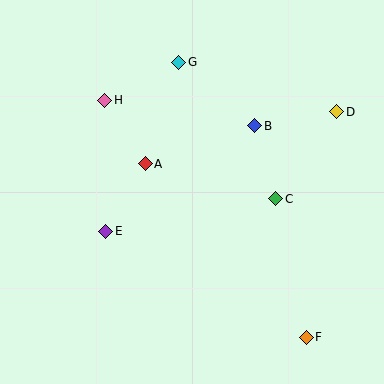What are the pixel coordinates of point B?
Point B is at (255, 126).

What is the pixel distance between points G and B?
The distance between G and B is 99 pixels.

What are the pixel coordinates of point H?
Point H is at (105, 100).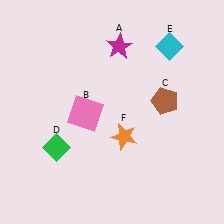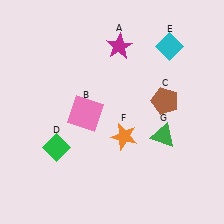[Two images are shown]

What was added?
A green triangle (G) was added in Image 2.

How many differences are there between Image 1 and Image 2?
There is 1 difference between the two images.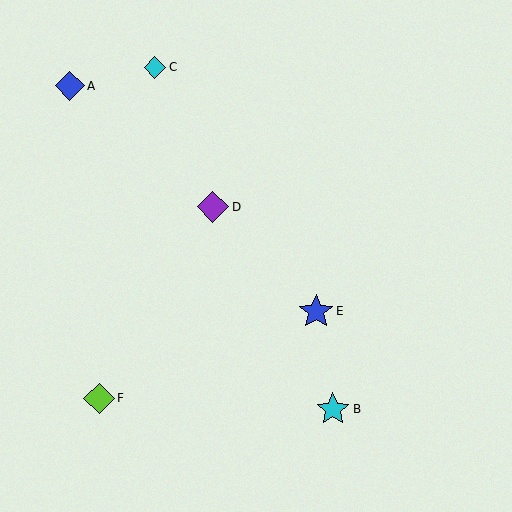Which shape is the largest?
The blue star (labeled E) is the largest.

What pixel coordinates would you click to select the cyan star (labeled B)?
Click at (333, 409) to select the cyan star B.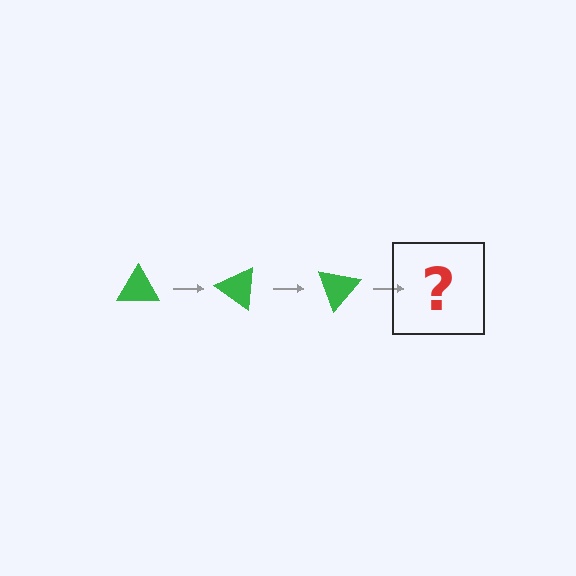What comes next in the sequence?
The next element should be a green triangle rotated 105 degrees.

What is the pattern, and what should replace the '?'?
The pattern is that the triangle rotates 35 degrees each step. The '?' should be a green triangle rotated 105 degrees.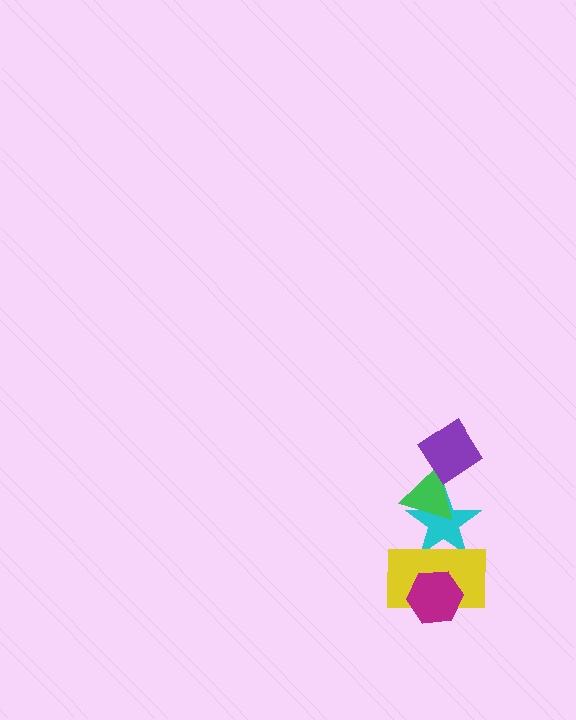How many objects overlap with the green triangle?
2 objects overlap with the green triangle.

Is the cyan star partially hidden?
Yes, it is partially covered by another shape.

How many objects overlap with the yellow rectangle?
2 objects overlap with the yellow rectangle.